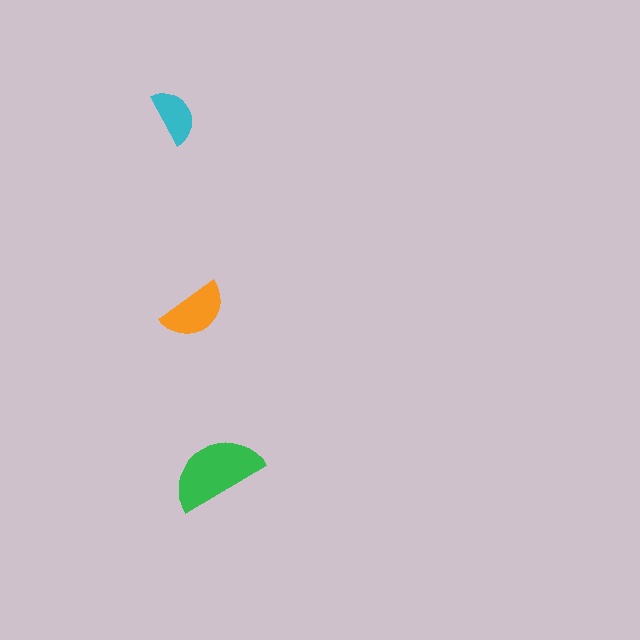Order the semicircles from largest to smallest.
the green one, the orange one, the cyan one.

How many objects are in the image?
There are 3 objects in the image.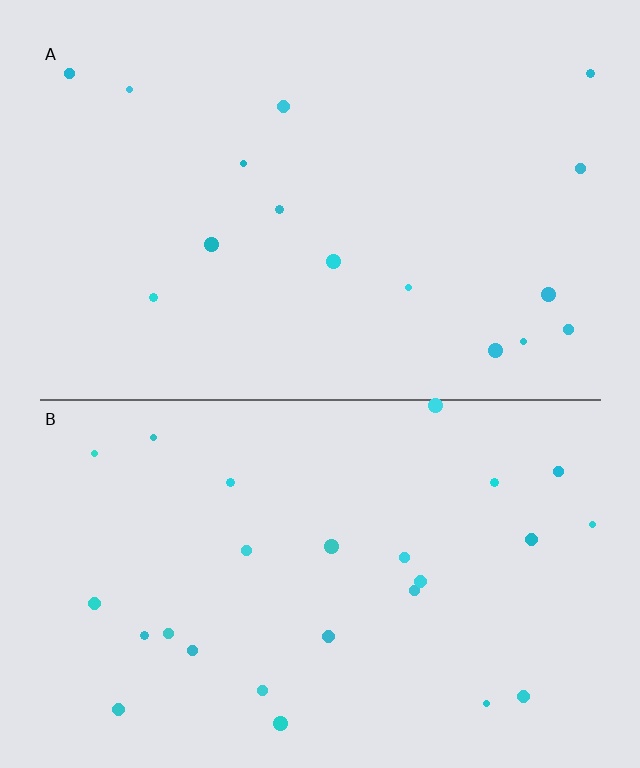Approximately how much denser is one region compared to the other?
Approximately 1.7× — region B over region A.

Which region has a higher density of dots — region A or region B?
B (the bottom).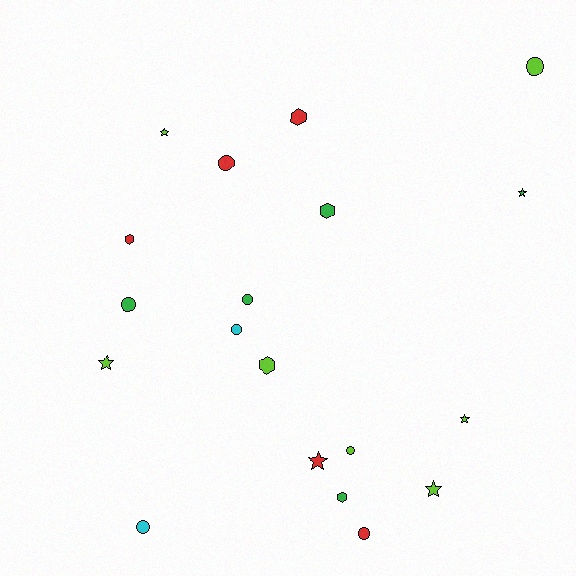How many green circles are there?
There are 2 green circles.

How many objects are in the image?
There are 19 objects.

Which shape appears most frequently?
Circle, with 8 objects.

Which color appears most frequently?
Lime, with 7 objects.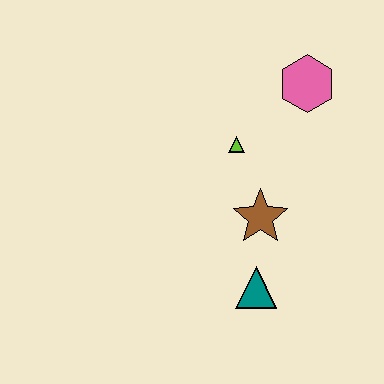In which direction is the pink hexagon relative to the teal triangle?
The pink hexagon is above the teal triangle.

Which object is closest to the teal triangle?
The brown star is closest to the teal triangle.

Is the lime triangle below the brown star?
No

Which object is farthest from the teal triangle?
The pink hexagon is farthest from the teal triangle.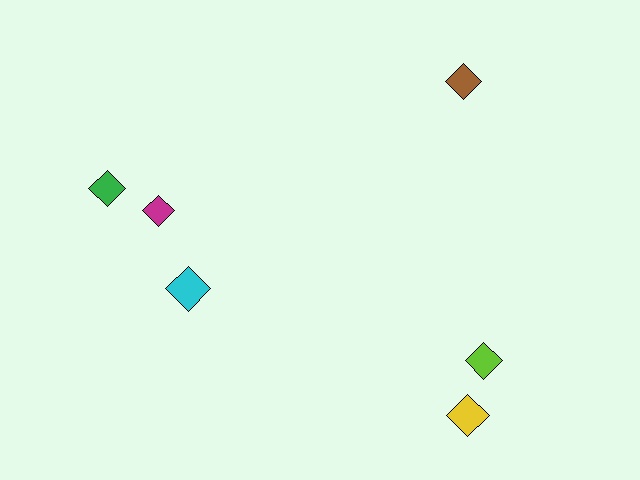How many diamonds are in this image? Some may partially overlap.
There are 6 diamonds.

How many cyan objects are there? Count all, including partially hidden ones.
There is 1 cyan object.